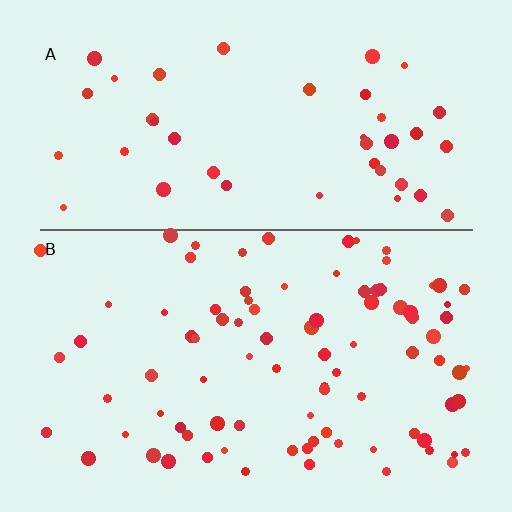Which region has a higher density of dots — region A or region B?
B (the bottom).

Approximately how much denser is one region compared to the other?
Approximately 2.1× — region B over region A.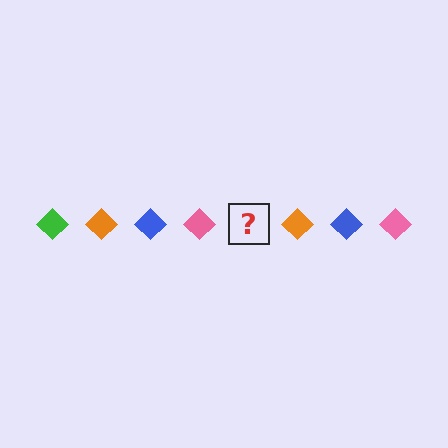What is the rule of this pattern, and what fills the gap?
The rule is that the pattern cycles through green, orange, blue, pink diamonds. The gap should be filled with a green diamond.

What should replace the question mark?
The question mark should be replaced with a green diamond.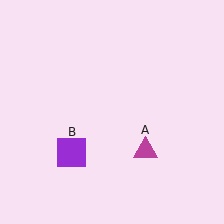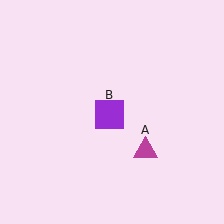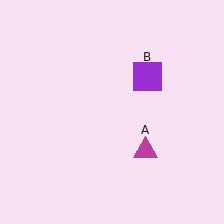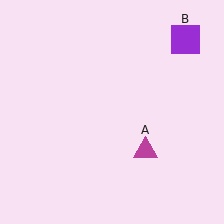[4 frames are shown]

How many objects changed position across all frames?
1 object changed position: purple square (object B).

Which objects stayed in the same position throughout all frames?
Magenta triangle (object A) remained stationary.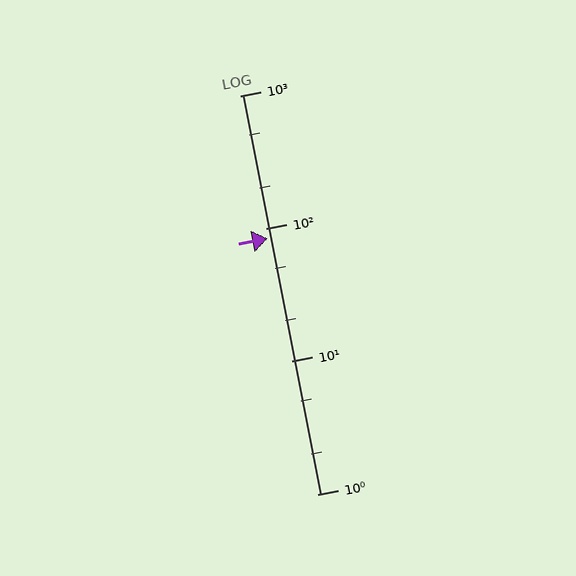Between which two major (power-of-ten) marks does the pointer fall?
The pointer is between 10 and 100.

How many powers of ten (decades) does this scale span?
The scale spans 3 decades, from 1 to 1000.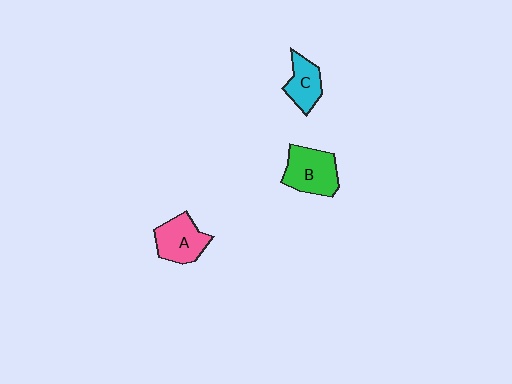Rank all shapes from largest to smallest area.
From largest to smallest: B (green), A (pink), C (cyan).